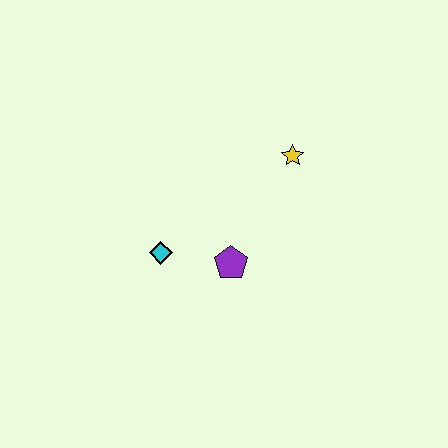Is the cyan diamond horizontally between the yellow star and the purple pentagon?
No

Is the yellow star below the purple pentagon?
No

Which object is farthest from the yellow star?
The cyan diamond is farthest from the yellow star.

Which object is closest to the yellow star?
The purple pentagon is closest to the yellow star.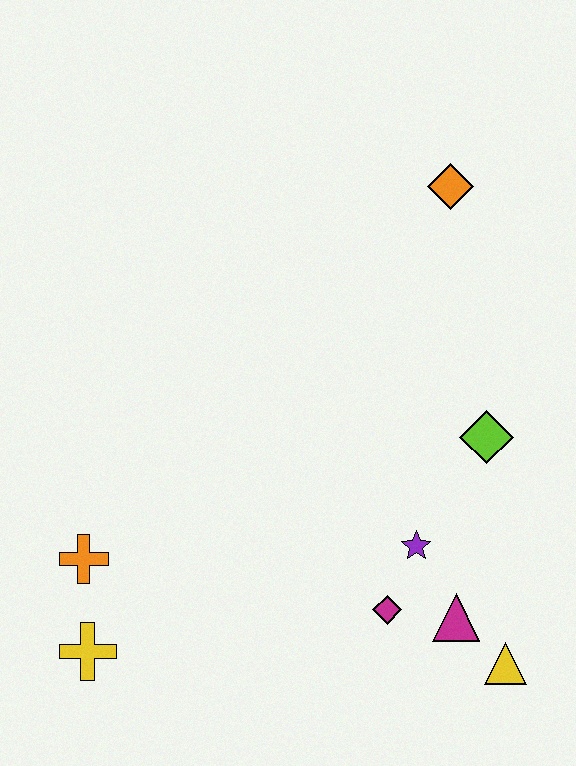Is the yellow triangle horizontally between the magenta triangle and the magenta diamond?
No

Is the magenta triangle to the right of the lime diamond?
No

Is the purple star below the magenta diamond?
No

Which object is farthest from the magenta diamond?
The orange diamond is farthest from the magenta diamond.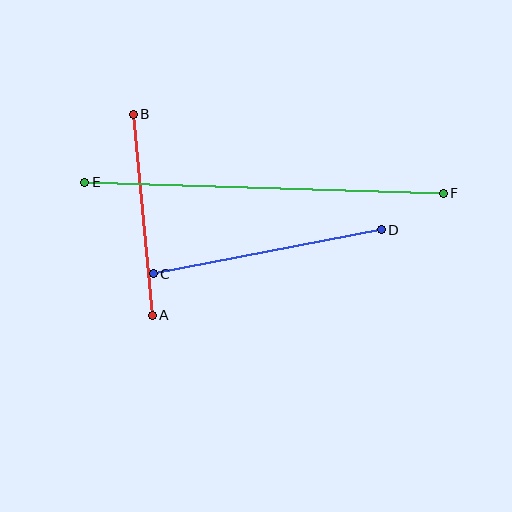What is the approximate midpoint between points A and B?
The midpoint is at approximately (143, 215) pixels.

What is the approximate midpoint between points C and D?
The midpoint is at approximately (267, 252) pixels.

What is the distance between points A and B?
The distance is approximately 202 pixels.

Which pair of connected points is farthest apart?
Points E and F are farthest apart.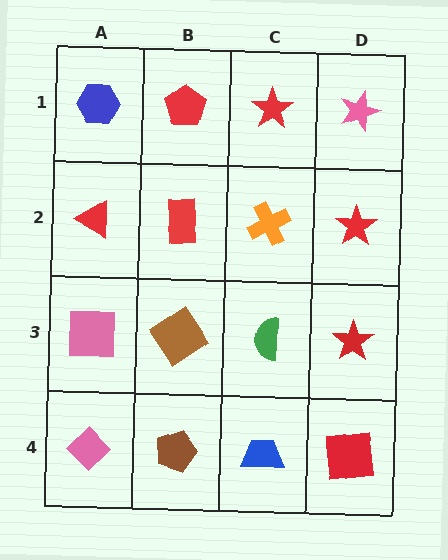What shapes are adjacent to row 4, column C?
A green semicircle (row 3, column C), a brown pentagon (row 4, column B), a red square (row 4, column D).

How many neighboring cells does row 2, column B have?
4.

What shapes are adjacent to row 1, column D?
A red star (row 2, column D), a red star (row 1, column C).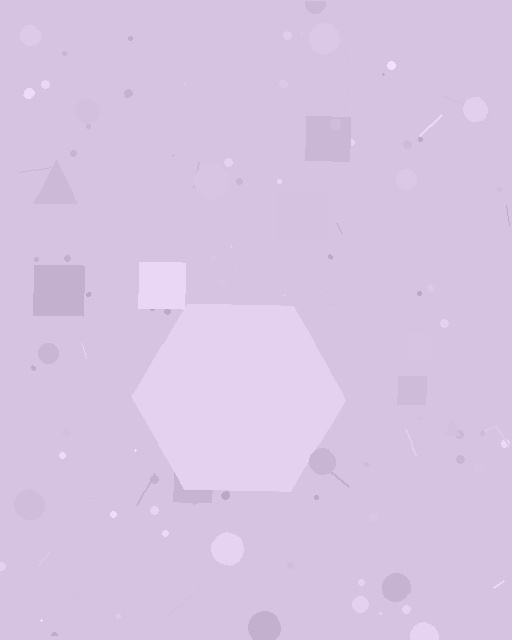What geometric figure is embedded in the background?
A hexagon is embedded in the background.